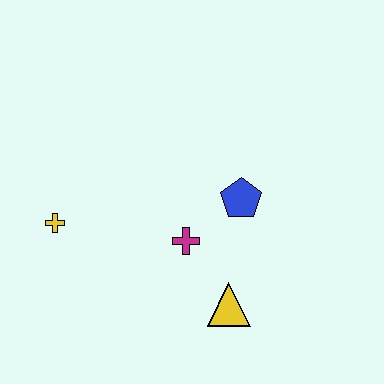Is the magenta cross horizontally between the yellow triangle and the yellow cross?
Yes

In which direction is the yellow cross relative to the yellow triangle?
The yellow cross is to the left of the yellow triangle.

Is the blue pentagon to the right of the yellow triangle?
Yes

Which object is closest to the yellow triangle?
The magenta cross is closest to the yellow triangle.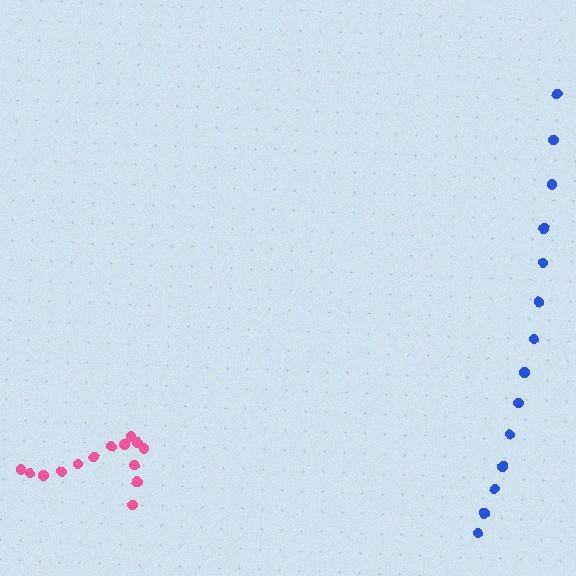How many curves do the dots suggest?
There are 2 distinct paths.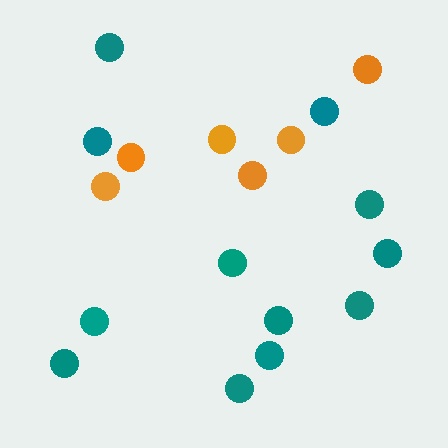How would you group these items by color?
There are 2 groups: one group of orange circles (6) and one group of teal circles (12).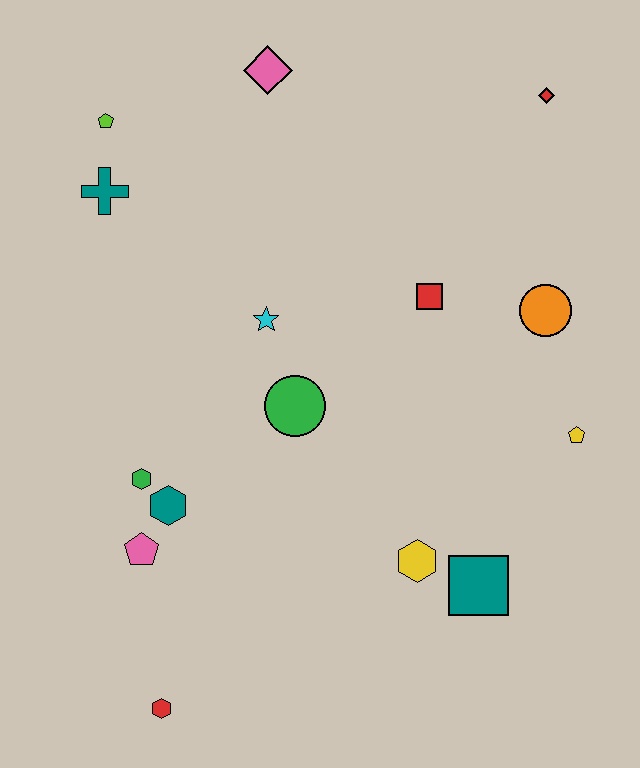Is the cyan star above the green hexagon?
Yes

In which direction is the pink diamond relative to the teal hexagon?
The pink diamond is above the teal hexagon.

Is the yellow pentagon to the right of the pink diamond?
Yes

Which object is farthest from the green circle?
The red diamond is farthest from the green circle.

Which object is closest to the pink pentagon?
The teal hexagon is closest to the pink pentagon.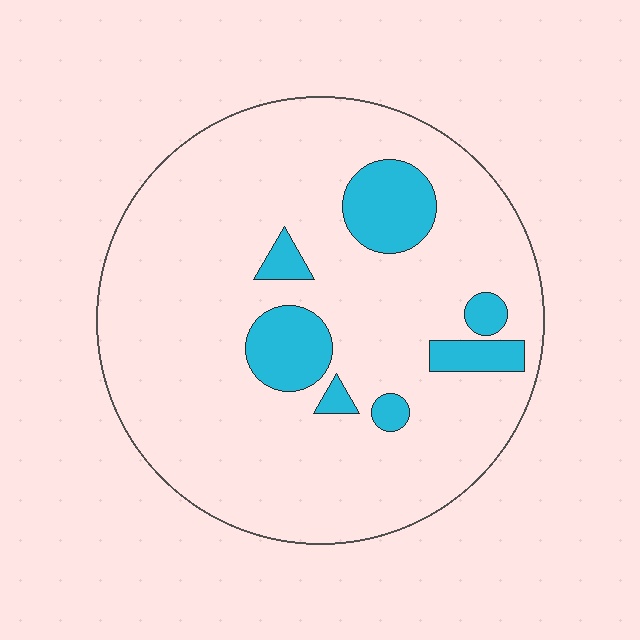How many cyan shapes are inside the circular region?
7.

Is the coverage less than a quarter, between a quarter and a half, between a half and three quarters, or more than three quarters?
Less than a quarter.